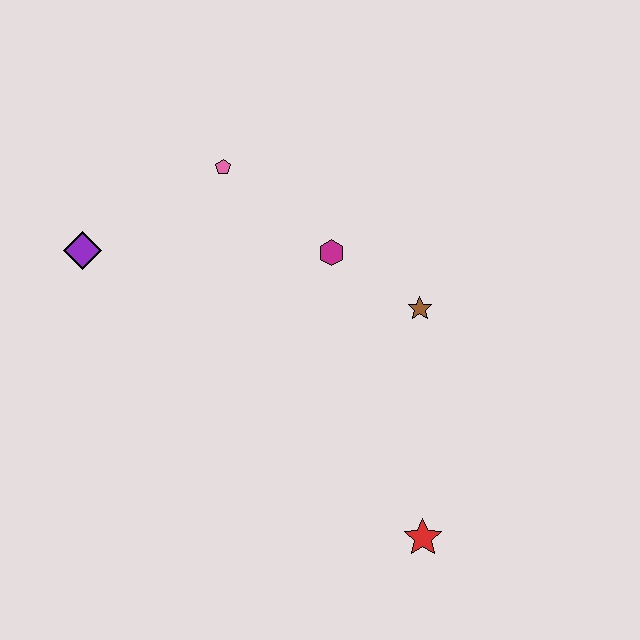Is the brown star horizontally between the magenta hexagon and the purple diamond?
No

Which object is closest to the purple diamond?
The pink pentagon is closest to the purple diamond.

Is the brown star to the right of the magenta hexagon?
Yes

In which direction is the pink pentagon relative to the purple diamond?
The pink pentagon is to the right of the purple diamond.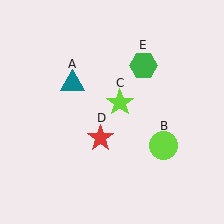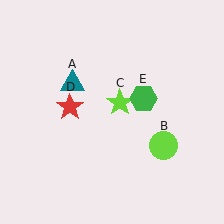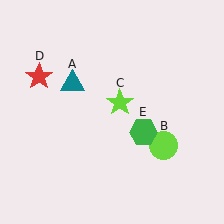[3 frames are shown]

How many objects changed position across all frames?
2 objects changed position: red star (object D), green hexagon (object E).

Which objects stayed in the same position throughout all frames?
Teal triangle (object A) and lime circle (object B) and lime star (object C) remained stationary.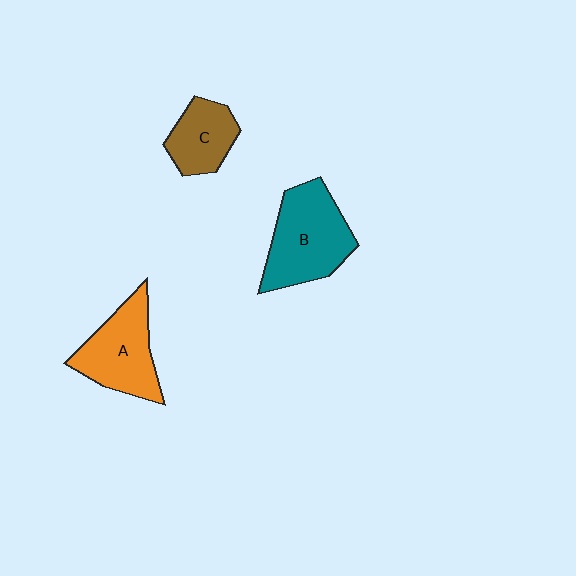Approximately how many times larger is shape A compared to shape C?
Approximately 1.4 times.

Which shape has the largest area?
Shape B (teal).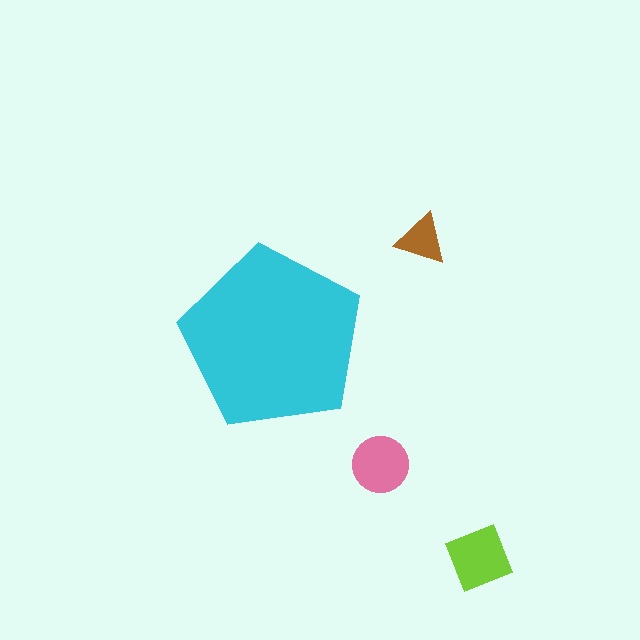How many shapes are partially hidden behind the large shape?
0 shapes are partially hidden.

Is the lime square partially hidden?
No, the lime square is fully visible.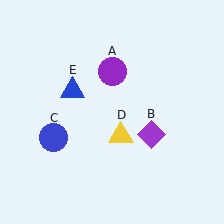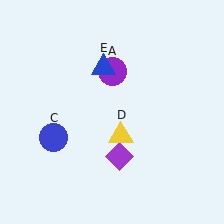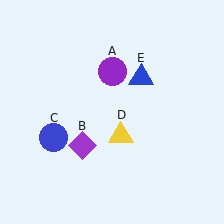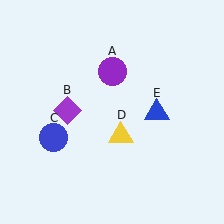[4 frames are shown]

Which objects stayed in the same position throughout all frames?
Purple circle (object A) and blue circle (object C) and yellow triangle (object D) remained stationary.